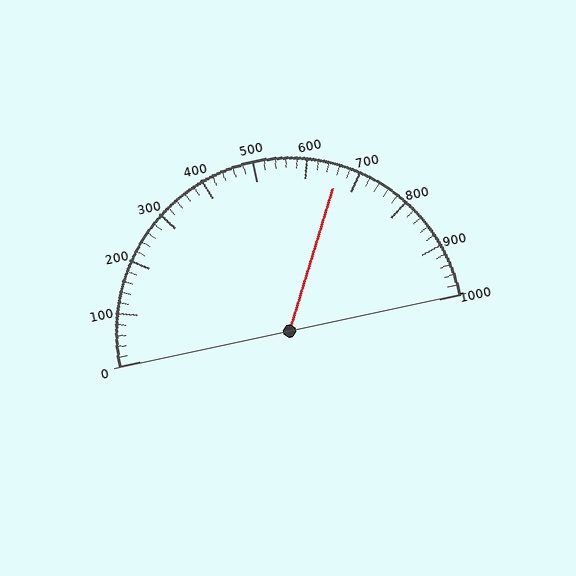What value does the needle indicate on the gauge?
The needle indicates approximately 660.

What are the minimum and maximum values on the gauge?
The gauge ranges from 0 to 1000.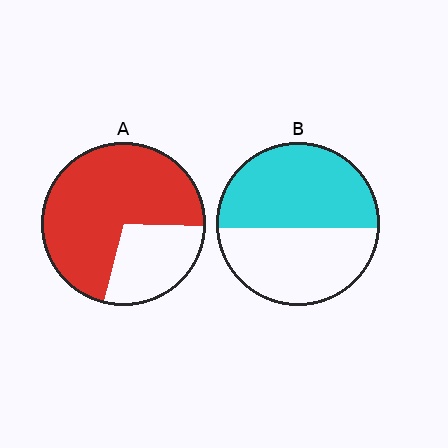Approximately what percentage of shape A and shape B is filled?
A is approximately 70% and B is approximately 55%.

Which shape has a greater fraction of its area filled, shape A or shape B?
Shape A.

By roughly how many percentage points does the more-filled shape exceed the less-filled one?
By roughly 20 percentage points (A over B).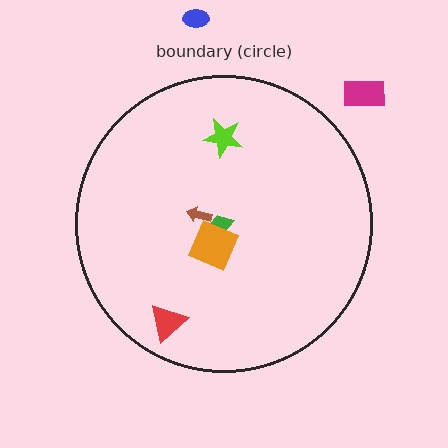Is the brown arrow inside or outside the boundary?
Inside.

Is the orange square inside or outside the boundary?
Inside.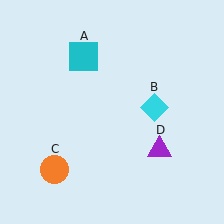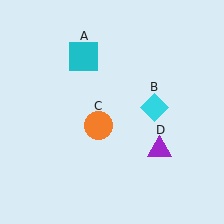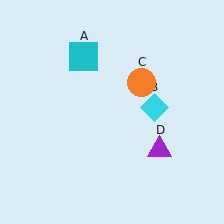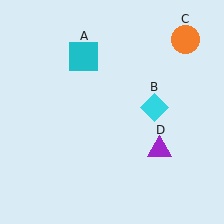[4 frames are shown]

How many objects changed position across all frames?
1 object changed position: orange circle (object C).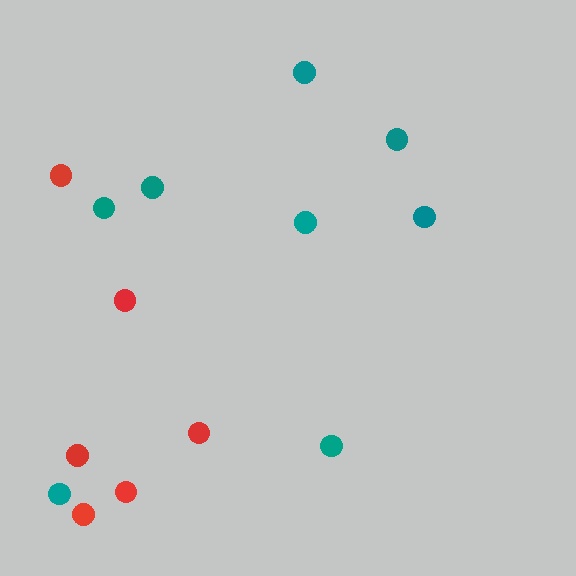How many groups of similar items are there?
There are 2 groups: one group of teal circles (8) and one group of red circles (6).